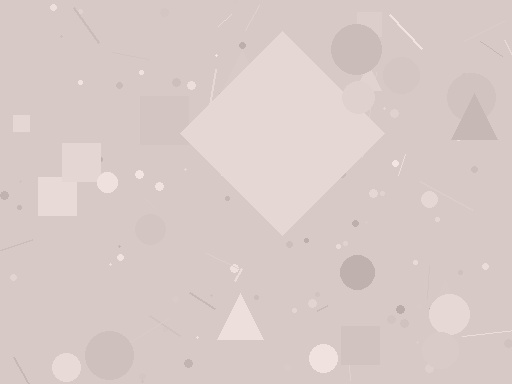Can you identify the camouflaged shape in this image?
The camouflaged shape is a diamond.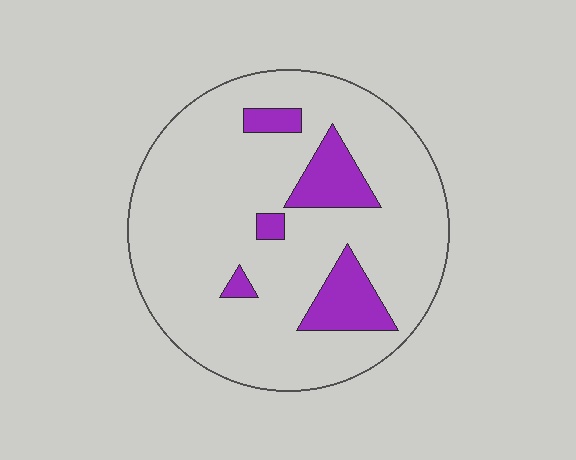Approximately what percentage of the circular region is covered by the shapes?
Approximately 15%.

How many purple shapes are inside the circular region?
5.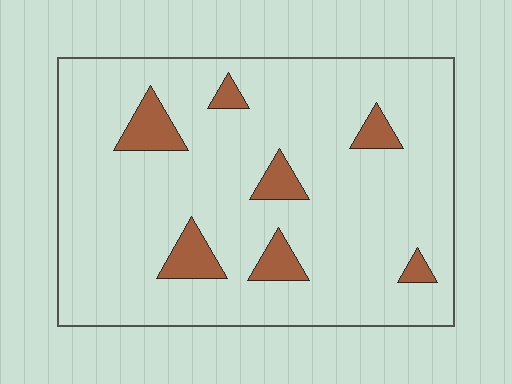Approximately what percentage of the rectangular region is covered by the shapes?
Approximately 10%.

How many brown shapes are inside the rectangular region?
7.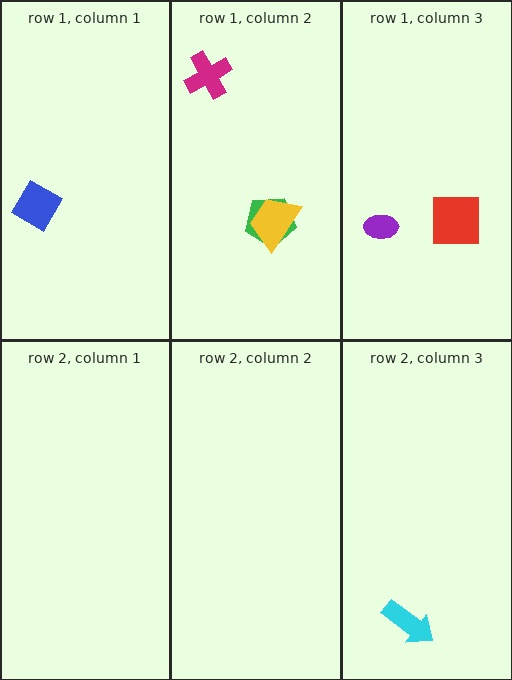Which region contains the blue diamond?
The row 1, column 1 region.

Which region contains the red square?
The row 1, column 3 region.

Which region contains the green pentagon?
The row 1, column 2 region.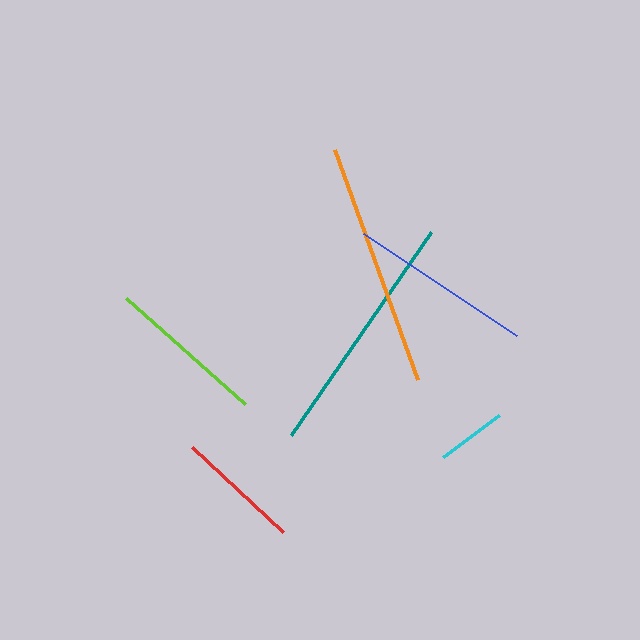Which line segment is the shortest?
The cyan line is the shortest at approximately 70 pixels.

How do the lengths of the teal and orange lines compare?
The teal and orange lines are approximately the same length.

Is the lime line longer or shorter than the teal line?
The teal line is longer than the lime line.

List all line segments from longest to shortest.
From longest to shortest: teal, orange, blue, lime, red, cyan.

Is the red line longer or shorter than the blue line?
The blue line is longer than the red line.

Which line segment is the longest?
The teal line is the longest at approximately 247 pixels.